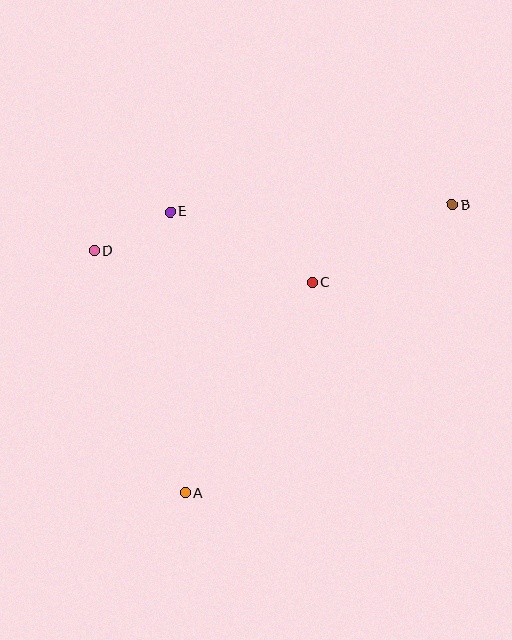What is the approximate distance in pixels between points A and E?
The distance between A and E is approximately 281 pixels.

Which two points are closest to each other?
Points D and E are closest to each other.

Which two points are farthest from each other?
Points A and B are farthest from each other.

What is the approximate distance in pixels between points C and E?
The distance between C and E is approximately 159 pixels.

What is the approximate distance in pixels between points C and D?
The distance between C and D is approximately 220 pixels.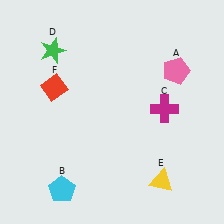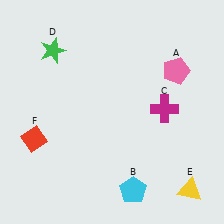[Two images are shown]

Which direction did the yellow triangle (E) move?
The yellow triangle (E) moved right.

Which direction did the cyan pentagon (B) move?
The cyan pentagon (B) moved right.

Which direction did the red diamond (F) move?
The red diamond (F) moved down.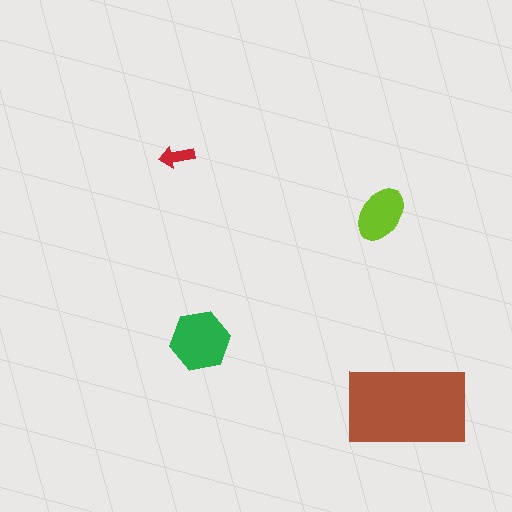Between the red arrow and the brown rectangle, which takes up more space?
The brown rectangle.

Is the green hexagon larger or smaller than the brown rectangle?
Smaller.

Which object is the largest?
The brown rectangle.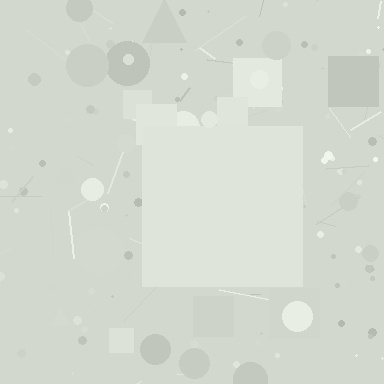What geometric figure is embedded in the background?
A square is embedded in the background.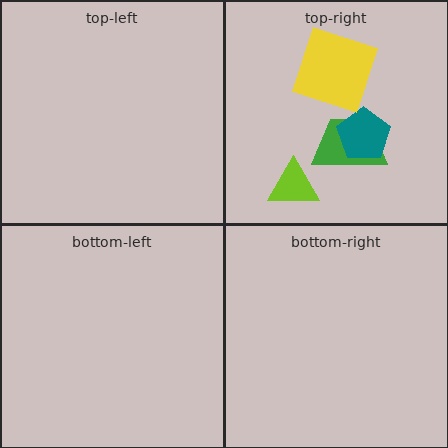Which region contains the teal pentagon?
The top-right region.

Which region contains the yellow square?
The top-right region.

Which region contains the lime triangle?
The top-right region.